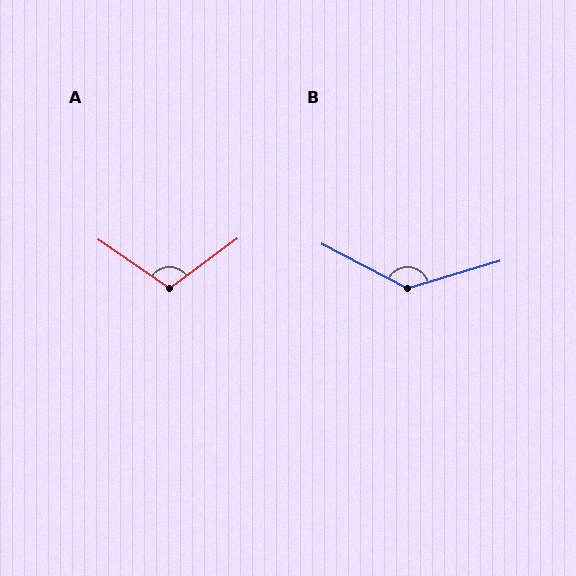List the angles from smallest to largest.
A (109°), B (136°).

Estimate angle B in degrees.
Approximately 136 degrees.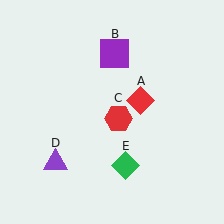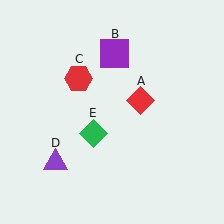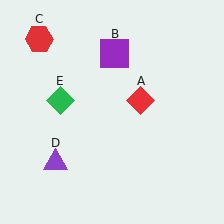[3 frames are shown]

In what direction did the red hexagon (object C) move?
The red hexagon (object C) moved up and to the left.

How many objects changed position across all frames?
2 objects changed position: red hexagon (object C), green diamond (object E).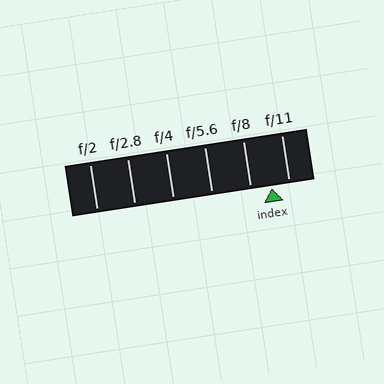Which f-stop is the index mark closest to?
The index mark is closest to f/11.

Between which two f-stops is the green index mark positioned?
The index mark is between f/8 and f/11.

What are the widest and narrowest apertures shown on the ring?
The widest aperture shown is f/2 and the narrowest is f/11.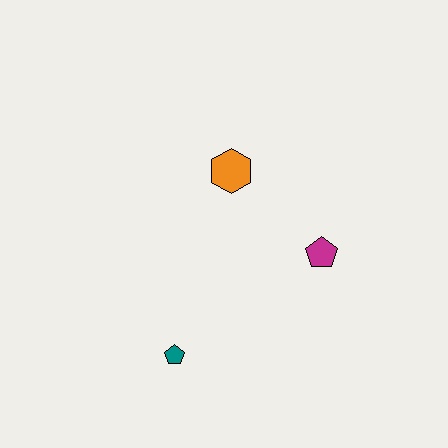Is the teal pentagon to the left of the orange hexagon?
Yes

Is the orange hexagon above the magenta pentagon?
Yes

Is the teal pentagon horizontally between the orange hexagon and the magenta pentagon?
No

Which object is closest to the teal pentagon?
The magenta pentagon is closest to the teal pentagon.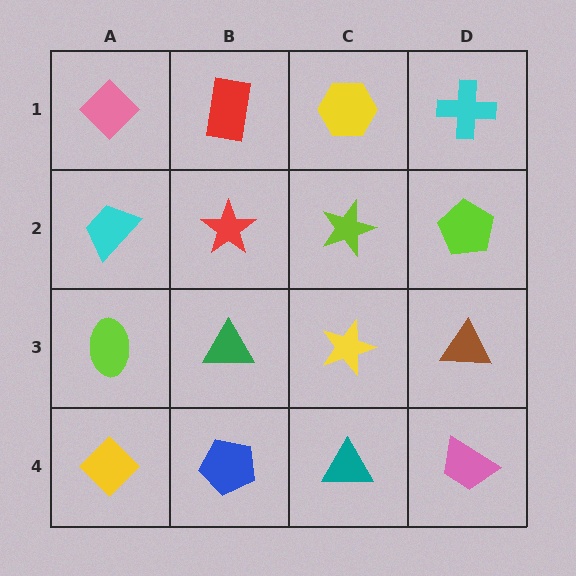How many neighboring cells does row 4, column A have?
2.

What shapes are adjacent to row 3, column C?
A lime star (row 2, column C), a teal triangle (row 4, column C), a green triangle (row 3, column B), a brown triangle (row 3, column D).